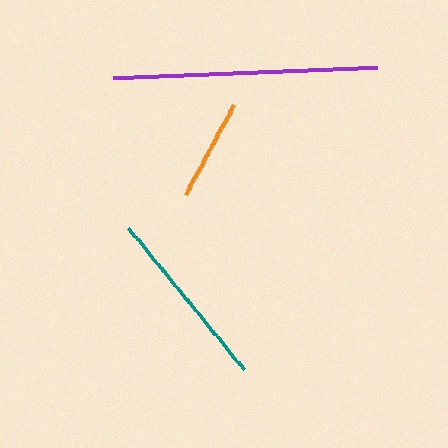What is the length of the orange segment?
The orange segment is approximately 102 pixels long.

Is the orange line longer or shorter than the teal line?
The teal line is longer than the orange line.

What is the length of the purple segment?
The purple segment is approximately 264 pixels long.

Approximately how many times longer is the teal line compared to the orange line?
The teal line is approximately 1.8 times the length of the orange line.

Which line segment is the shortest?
The orange line is the shortest at approximately 102 pixels.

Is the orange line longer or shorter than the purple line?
The purple line is longer than the orange line.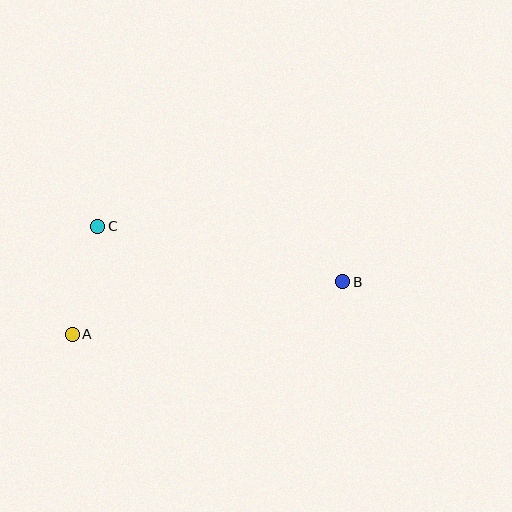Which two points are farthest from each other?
Points A and B are farthest from each other.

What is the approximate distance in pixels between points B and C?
The distance between B and C is approximately 251 pixels.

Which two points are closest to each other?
Points A and C are closest to each other.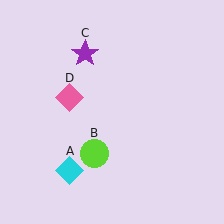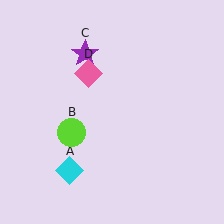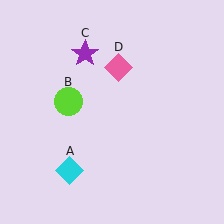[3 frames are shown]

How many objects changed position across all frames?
2 objects changed position: lime circle (object B), pink diamond (object D).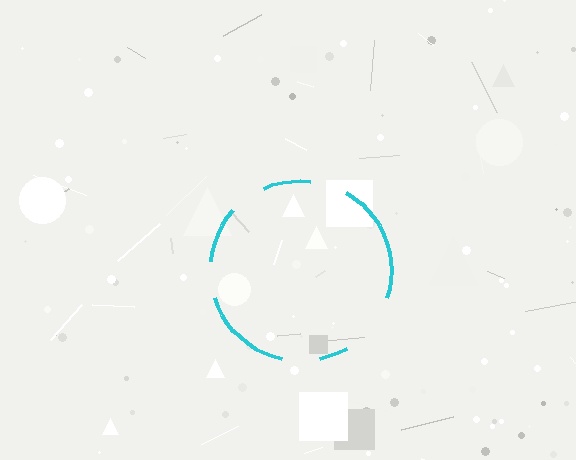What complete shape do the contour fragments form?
The contour fragments form a circle.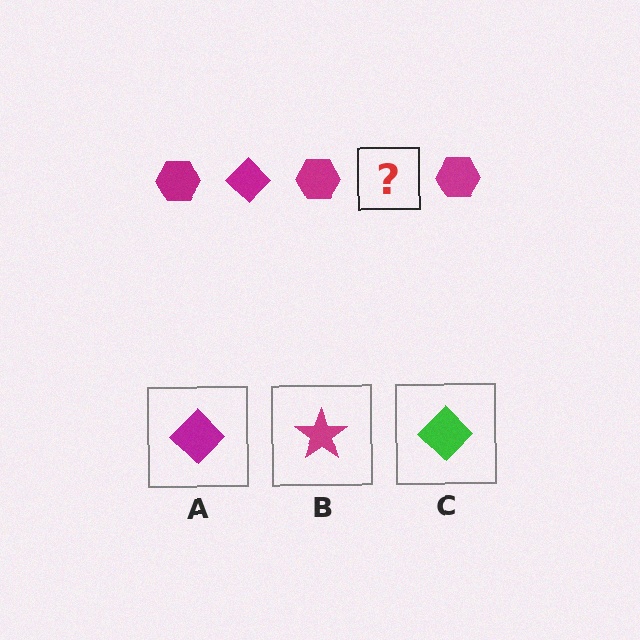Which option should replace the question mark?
Option A.